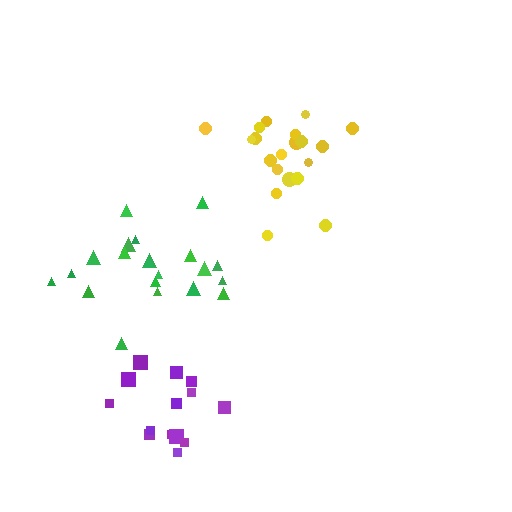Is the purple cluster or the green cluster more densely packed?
Purple.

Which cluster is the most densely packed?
Yellow.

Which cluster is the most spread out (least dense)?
Green.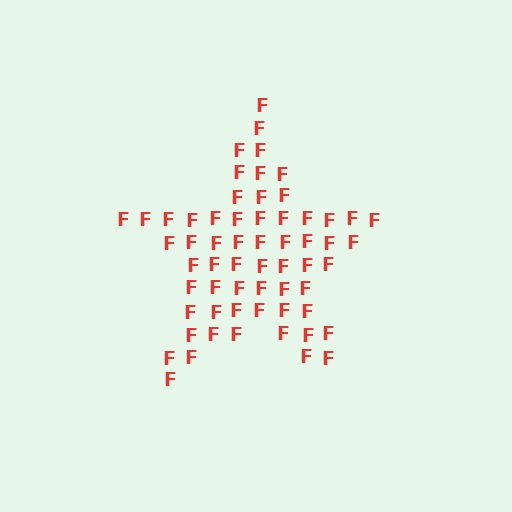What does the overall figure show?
The overall figure shows a star.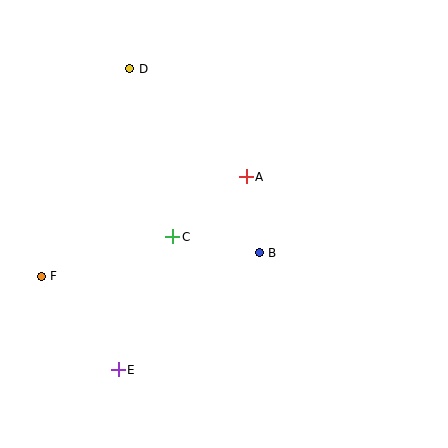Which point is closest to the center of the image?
Point B at (259, 253) is closest to the center.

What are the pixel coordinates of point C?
Point C is at (173, 237).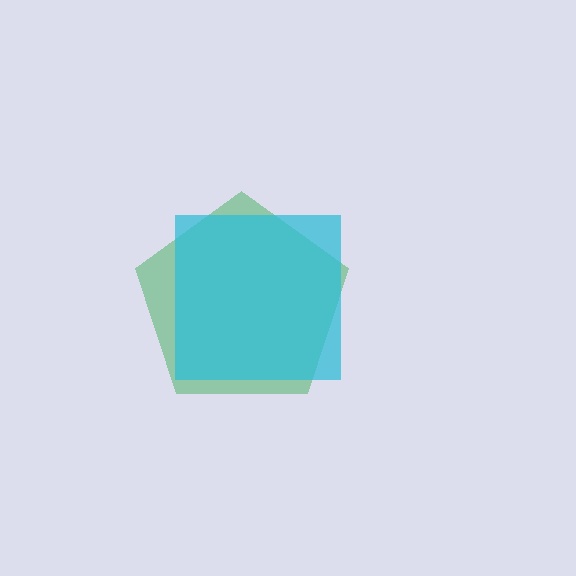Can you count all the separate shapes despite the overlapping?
Yes, there are 2 separate shapes.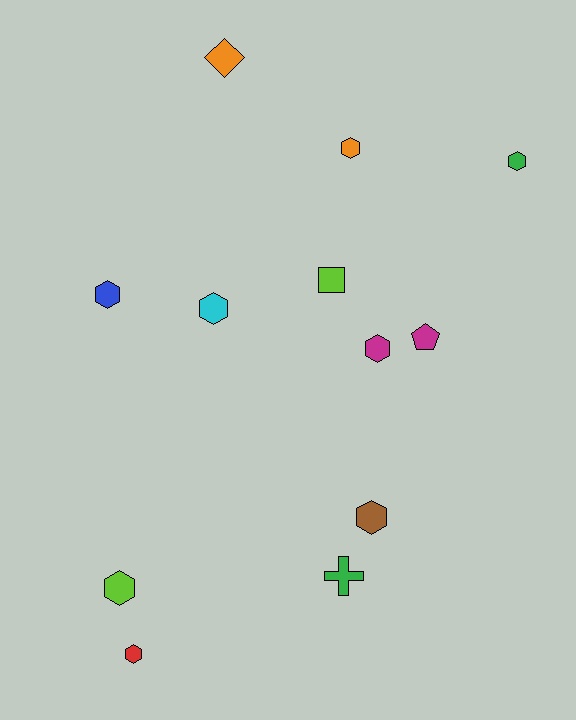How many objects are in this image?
There are 12 objects.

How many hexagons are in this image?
There are 8 hexagons.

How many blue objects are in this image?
There is 1 blue object.